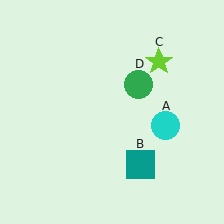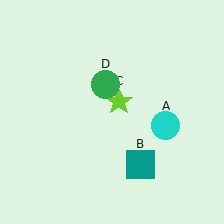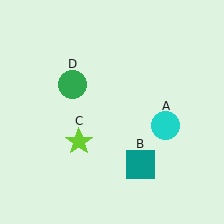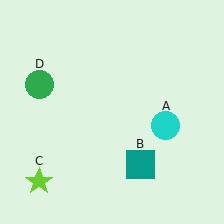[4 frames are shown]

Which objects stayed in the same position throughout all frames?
Cyan circle (object A) and teal square (object B) remained stationary.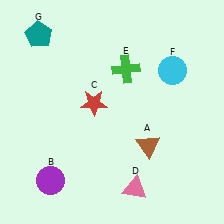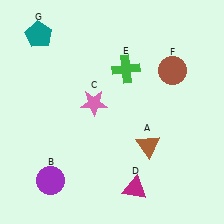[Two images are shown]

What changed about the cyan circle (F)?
In Image 1, F is cyan. In Image 2, it changed to brown.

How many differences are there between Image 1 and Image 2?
There are 3 differences between the two images.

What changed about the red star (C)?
In Image 1, C is red. In Image 2, it changed to pink.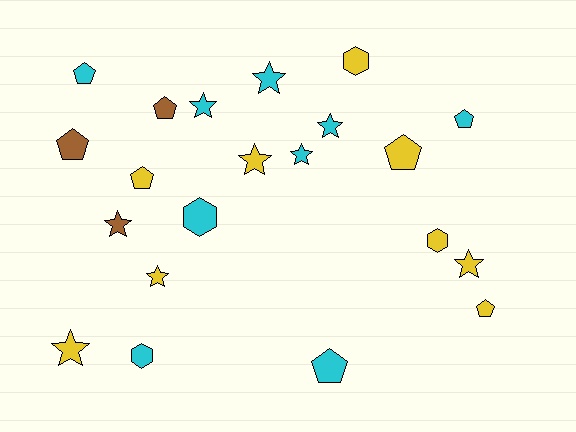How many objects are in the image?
There are 21 objects.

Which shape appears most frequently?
Star, with 9 objects.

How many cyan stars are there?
There are 4 cyan stars.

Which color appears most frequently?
Yellow, with 9 objects.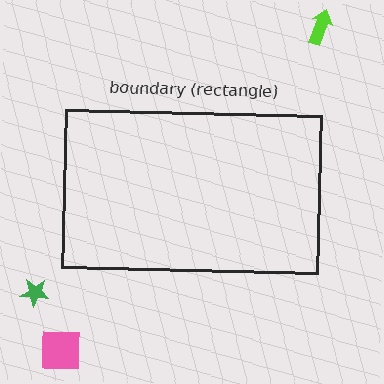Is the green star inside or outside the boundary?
Outside.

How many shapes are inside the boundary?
0 inside, 3 outside.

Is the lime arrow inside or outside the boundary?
Outside.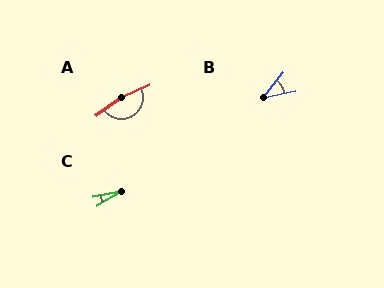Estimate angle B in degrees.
Approximately 41 degrees.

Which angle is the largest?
A, at approximately 167 degrees.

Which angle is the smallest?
C, at approximately 21 degrees.